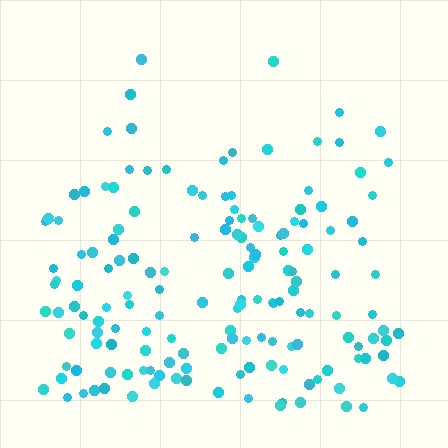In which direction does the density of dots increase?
From top to bottom, with the bottom side densest.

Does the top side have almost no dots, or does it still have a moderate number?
Still a moderate number, just noticeably fewer than the bottom.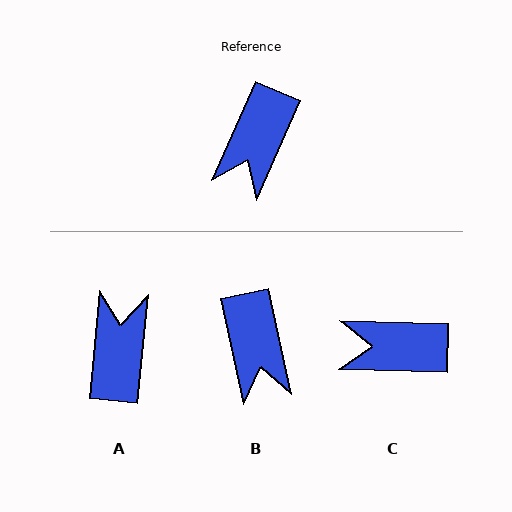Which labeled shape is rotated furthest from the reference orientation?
A, about 162 degrees away.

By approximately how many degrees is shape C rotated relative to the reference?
Approximately 68 degrees clockwise.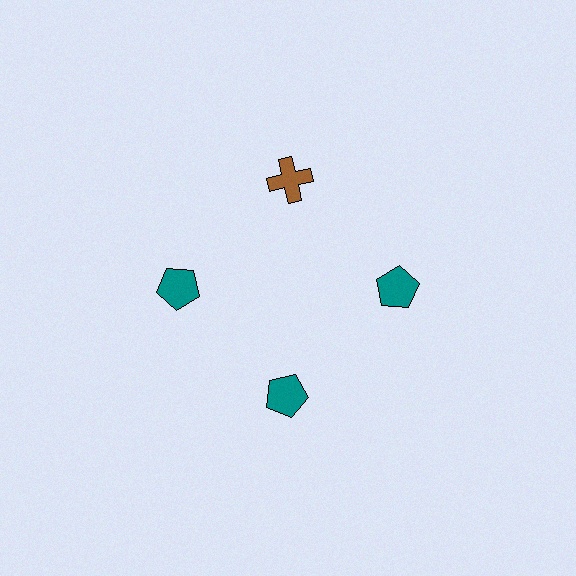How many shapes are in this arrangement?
There are 4 shapes arranged in a ring pattern.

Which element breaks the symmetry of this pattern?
The brown cross at roughly the 12 o'clock position breaks the symmetry. All other shapes are teal pentagons.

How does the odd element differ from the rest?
It differs in both color (brown instead of teal) and shape (cross instead of pentagon).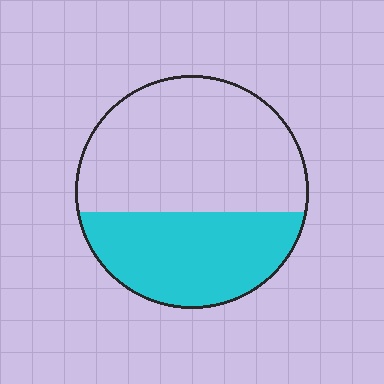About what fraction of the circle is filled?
About two fifths (2/5).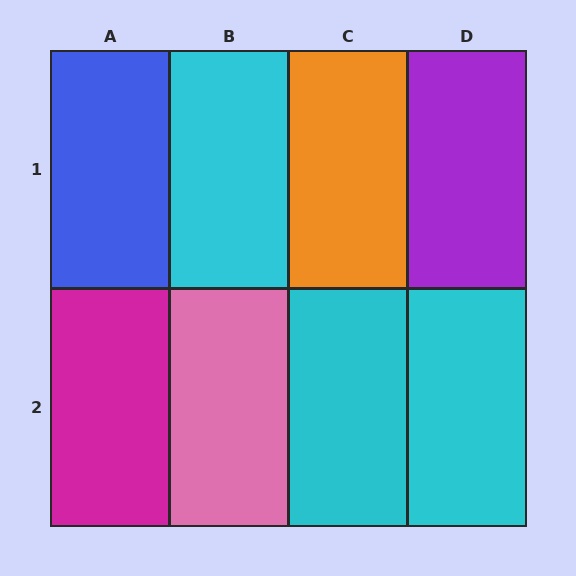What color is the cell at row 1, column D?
Purple.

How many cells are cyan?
3 cells are cyan.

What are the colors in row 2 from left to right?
Magenta, pink, cyan, cyan.